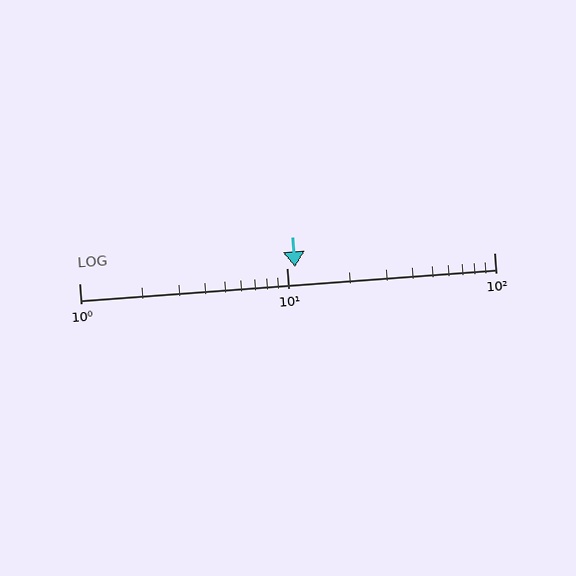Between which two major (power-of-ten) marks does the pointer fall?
The pointer is between 10 and 100.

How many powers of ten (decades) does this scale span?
The scale spans 2 decades, from 1 to 100.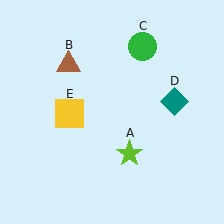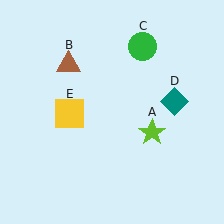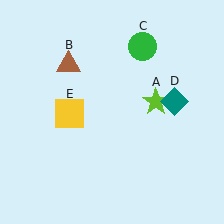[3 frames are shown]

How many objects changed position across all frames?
1 object changed position: lime star (object A).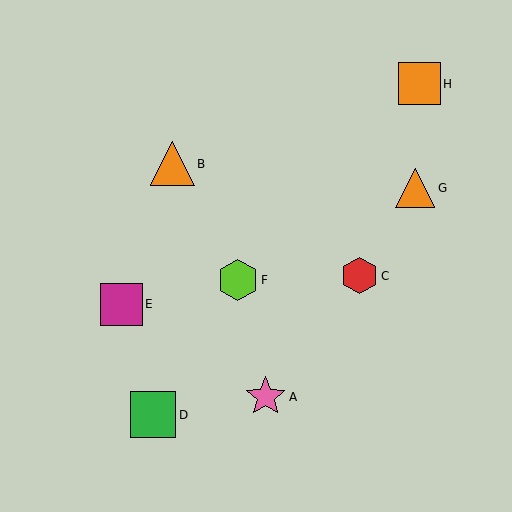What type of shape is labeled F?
Shape F is a lime hexagon.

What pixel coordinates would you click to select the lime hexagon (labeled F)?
Click at (238, 280) to select the lime hexagon F.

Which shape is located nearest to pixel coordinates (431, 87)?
The orange square (labeled H) at (419, 84) is nearest to that location.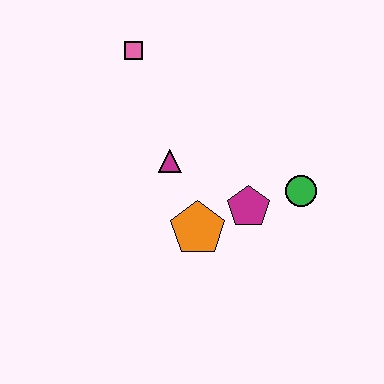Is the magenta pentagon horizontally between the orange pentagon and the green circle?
Yes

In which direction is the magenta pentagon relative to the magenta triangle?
The magenta pentagon is to the right of the magenta triangle.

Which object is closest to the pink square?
The magenta triangle is closest to the pink square.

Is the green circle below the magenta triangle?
Yes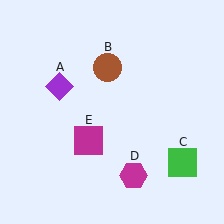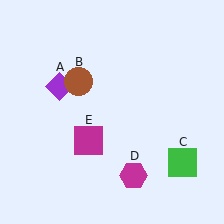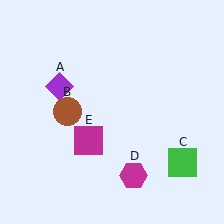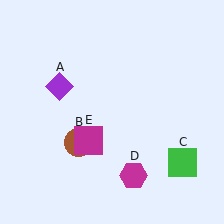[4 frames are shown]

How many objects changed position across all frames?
1 object changed position: brown circle (object B).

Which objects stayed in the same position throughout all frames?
Purple diamond (object A) and green square (object C) and magenta hexagon (object D) and magenta square (object E) remained stationary.